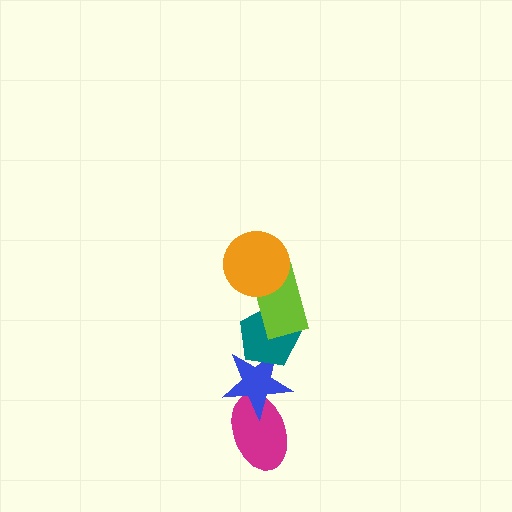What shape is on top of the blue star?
The teal pentagon is on top of the blue star.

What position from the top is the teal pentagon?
The teal pentagon is 3rd from the top.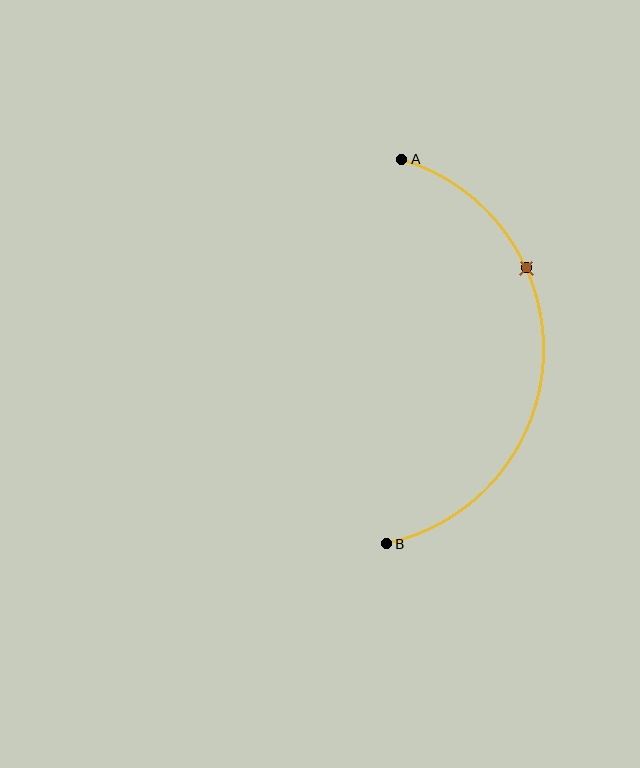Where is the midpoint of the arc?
The arc midpoint is the point on the curve farthest from the straight line joining A and B. It sits to the right of that line.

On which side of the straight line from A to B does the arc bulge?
The arc bulges to the right of the straight line connecting A and B.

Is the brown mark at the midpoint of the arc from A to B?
No. The brown mark lies on the arc but is closer to endpoint A. The arc midpoint would be at the point on the curve equidistant along the arc from both A and B.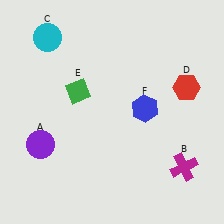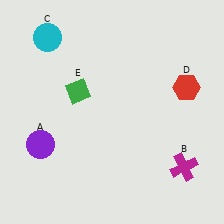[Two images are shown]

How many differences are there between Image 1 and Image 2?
There is 1 difference between the two images.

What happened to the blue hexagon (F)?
The blue hexagon (F) was removed in Image 2. It was in the top-right area of Image 1.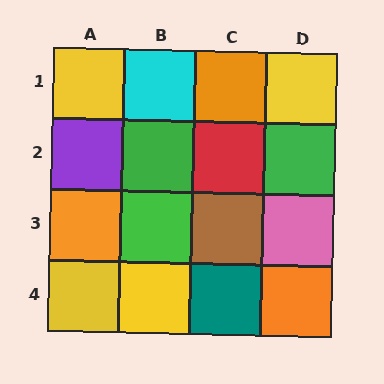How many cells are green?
3 cells are green.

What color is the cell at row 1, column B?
Cyan.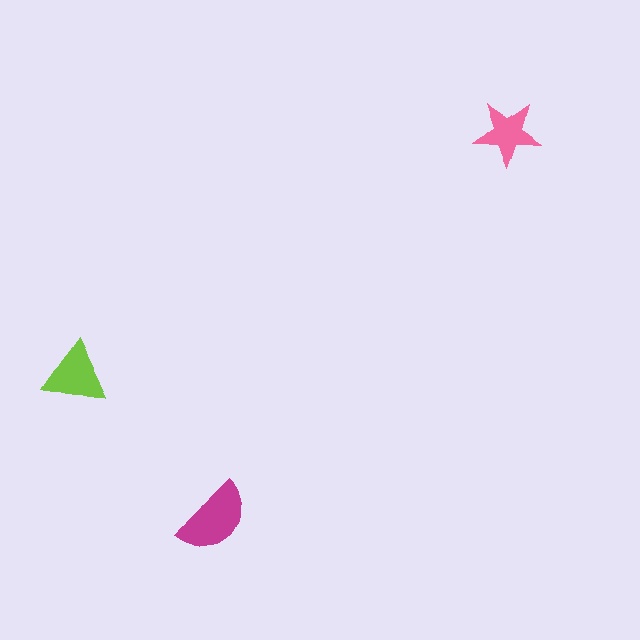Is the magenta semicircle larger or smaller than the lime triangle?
Larger.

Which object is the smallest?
The pink star.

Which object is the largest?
The magenta semicircle.